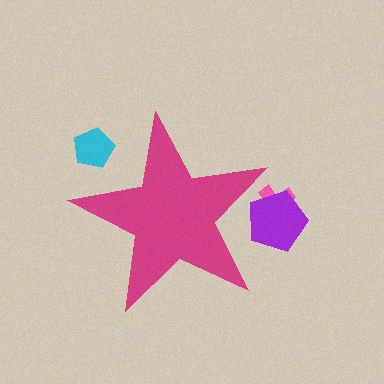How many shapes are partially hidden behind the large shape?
3 shapes are partially hidden.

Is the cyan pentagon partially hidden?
Yes, the cyan pentagon is partially hidden behind the magenta star.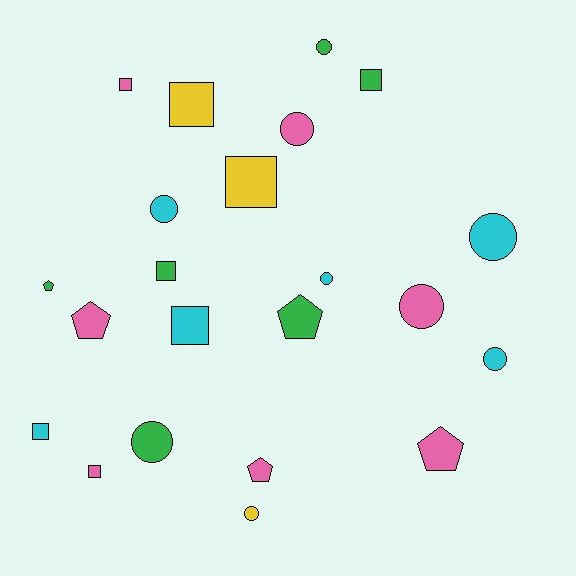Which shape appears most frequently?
Circle, with 9 objects.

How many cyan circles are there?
There are 4 cyan circles.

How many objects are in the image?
There are 22 objects.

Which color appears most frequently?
Pink, with 7 objects.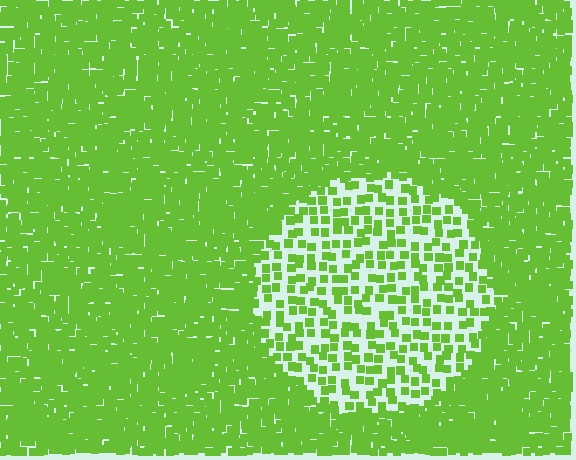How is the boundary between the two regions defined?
The boundary is defined by a change in element density (approximately 2.7x ratio). All elements are the same color, size, and shape.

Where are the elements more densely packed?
The elements are more densely packed outside the circle boundary.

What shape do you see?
I see a circle.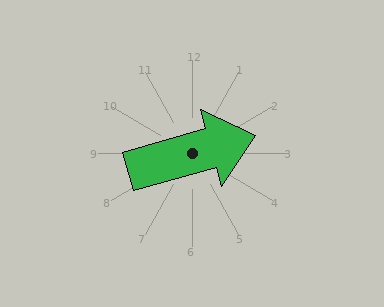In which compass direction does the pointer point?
East.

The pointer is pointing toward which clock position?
Roughly 2 o'clock.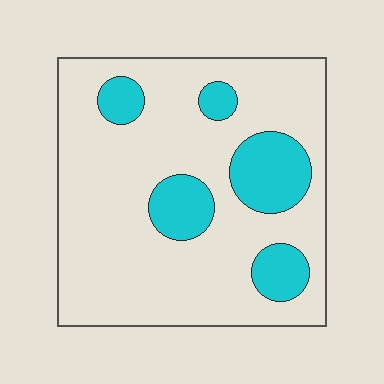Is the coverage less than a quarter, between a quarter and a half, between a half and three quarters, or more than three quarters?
Less than a quarter.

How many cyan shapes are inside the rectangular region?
5.